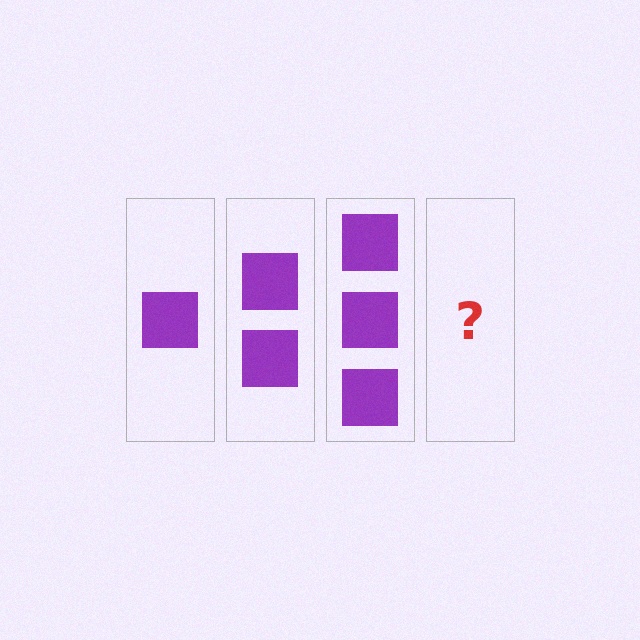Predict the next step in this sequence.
The next step is 4 squares.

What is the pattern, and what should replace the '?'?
The pattern is that each step adds one more square. The '?' should be 4 squares.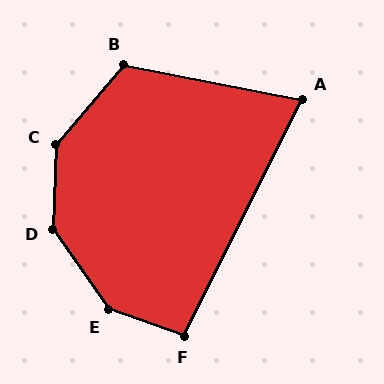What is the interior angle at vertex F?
Approximately 97 degrees (obtuse).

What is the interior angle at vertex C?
Approximately 142 degrees (obtuse).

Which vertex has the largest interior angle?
E, at approximately 144 degrees.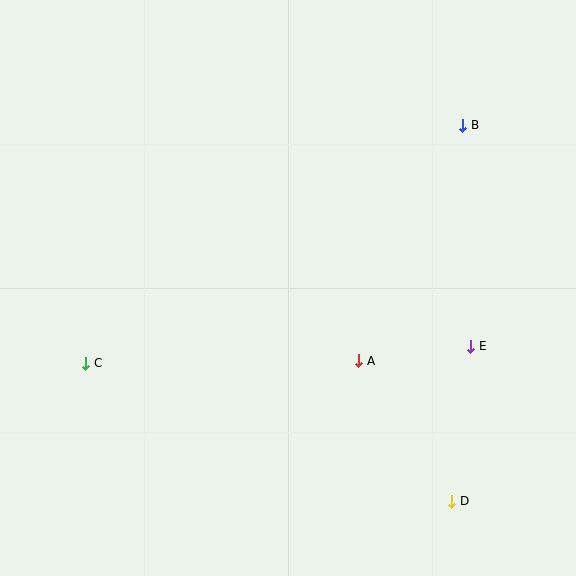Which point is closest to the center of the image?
Point A at (359, 361) is closest to the center.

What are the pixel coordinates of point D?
Point D is at (452, 501).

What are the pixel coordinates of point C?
Point C is at (86, 363).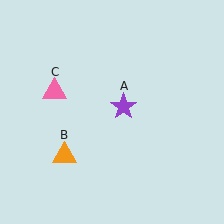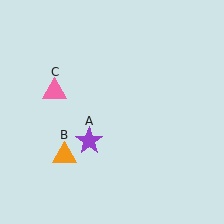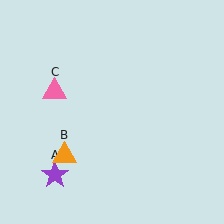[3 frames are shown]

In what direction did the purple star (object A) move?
The purple star (object A) moved down and to the left.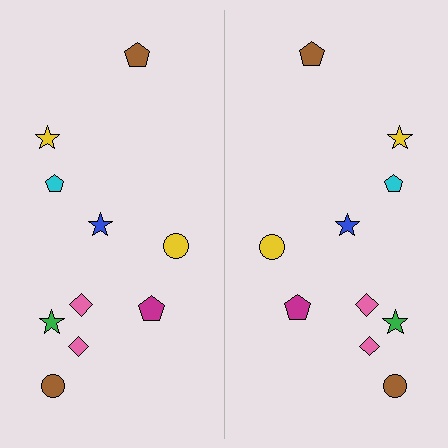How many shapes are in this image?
There are 20 shapes in this image.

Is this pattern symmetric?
Yes, this pattern has bilateral (reflection) symmetry.